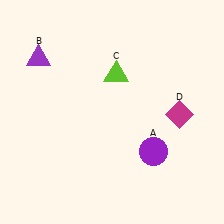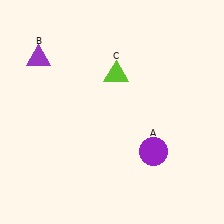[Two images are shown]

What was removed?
The magenta diamond (D) was removed in Image 2.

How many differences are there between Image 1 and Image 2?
There is 1 difference between the two images.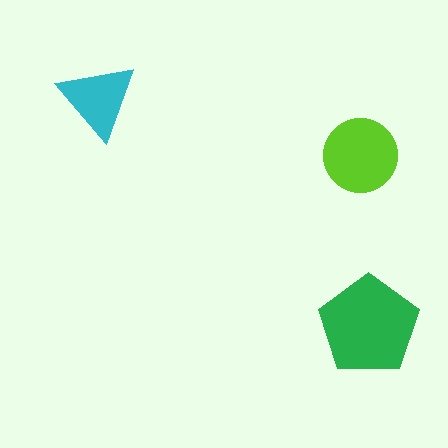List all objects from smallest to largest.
The cyan triangle, the lime circle, the green pentagon.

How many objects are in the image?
There are 3 objects in the image.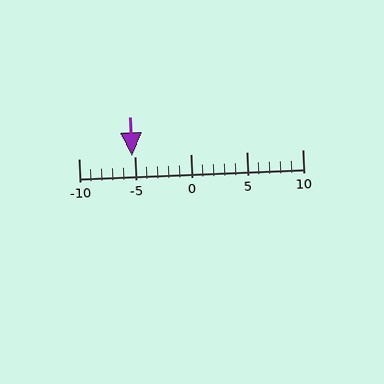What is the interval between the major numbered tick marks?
The major tick marks are spaced 5 units apart.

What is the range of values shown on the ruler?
The ruler shows values from -10 to 10.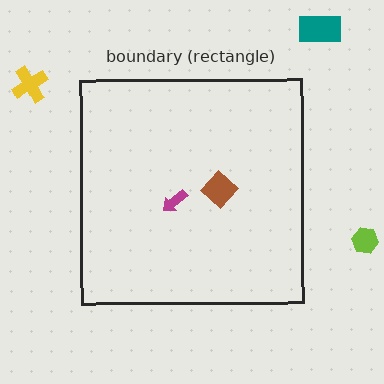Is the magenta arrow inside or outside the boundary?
Inside.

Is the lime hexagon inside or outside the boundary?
Outside.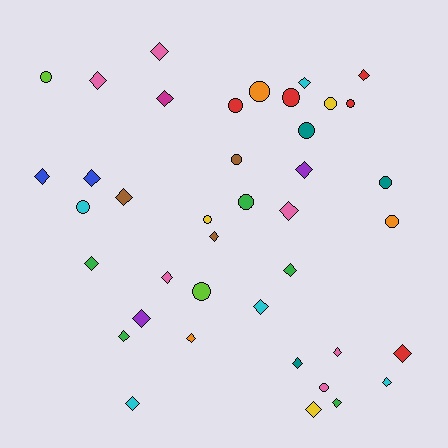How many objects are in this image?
There are 40 objects.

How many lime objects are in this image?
There are 2 lime objects.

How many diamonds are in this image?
There are 25 diamonds.